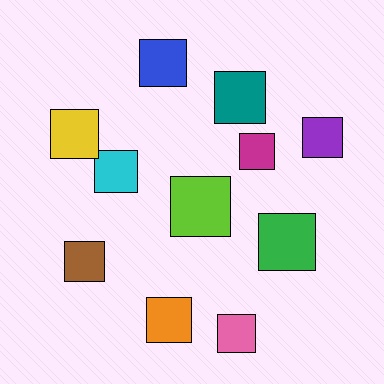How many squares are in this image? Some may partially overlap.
There are 11 squares.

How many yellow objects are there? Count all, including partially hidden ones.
There is 1 yellow object.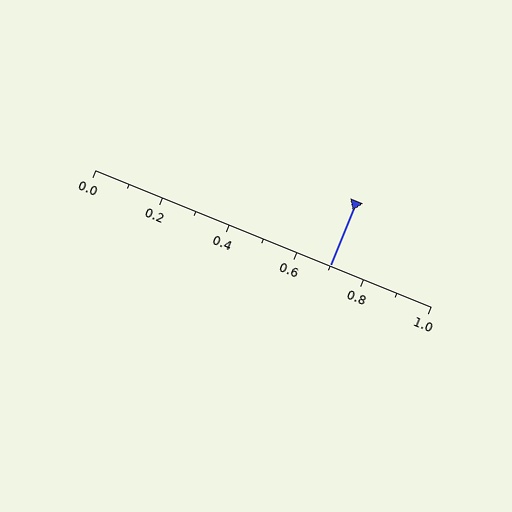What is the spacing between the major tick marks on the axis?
The major ticks are spaced 0.2 apart.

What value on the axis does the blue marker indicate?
The marker indicates approximately 0.7.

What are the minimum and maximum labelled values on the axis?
The axis runs from 0.0 to 1.0.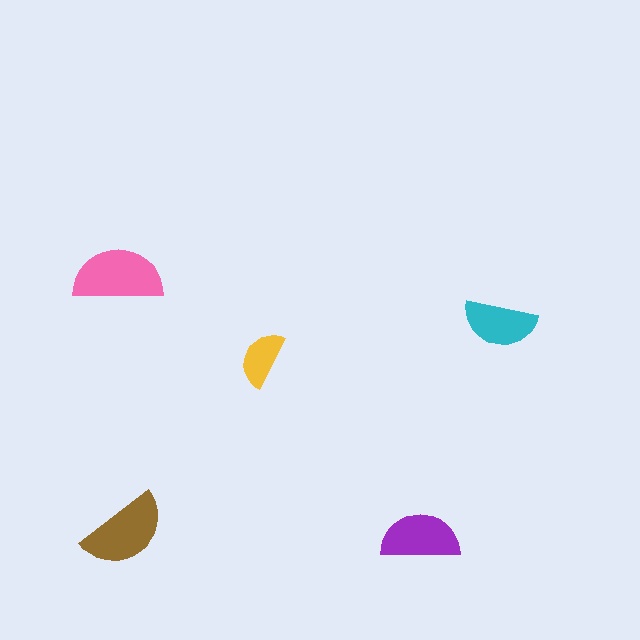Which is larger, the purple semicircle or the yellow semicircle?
The purple one.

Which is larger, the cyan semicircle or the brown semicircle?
The brown one.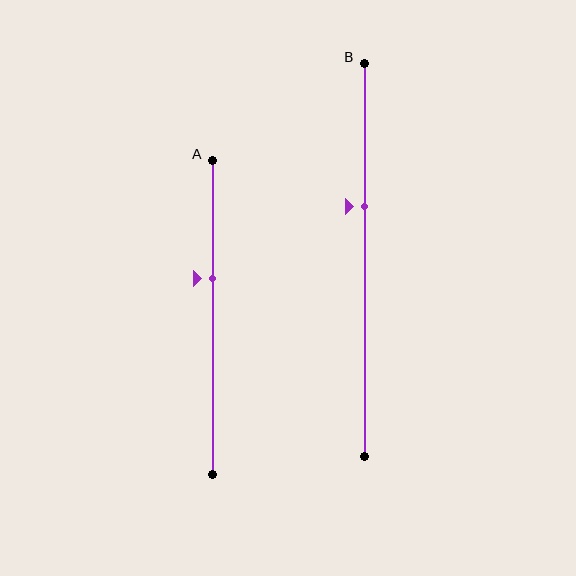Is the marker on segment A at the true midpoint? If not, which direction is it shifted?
No, the marker on segment A is shifted upward by about 12% of the segment length.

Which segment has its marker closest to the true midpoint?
Segment A has its marker closest to the true midpoint.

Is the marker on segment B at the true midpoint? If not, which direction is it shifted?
No, the marker on segment B is shifted upward by about 14% of the segment length.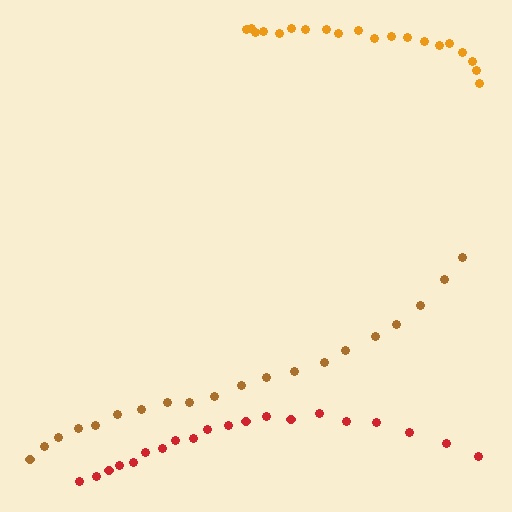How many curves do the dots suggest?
There are 3 distinct paths.